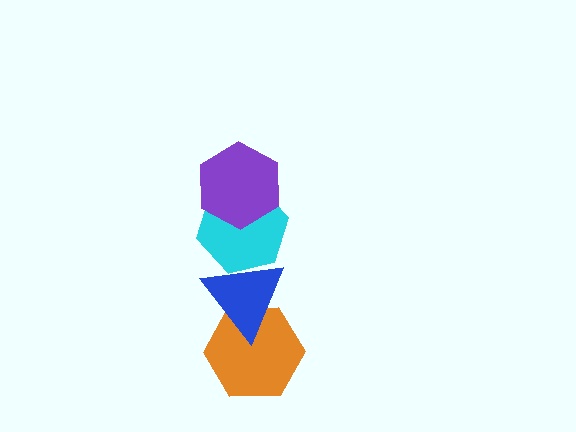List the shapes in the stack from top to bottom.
From top to bottom: the purple hexagon, the cyan hexagon, the blue triangle, the orange hexagon.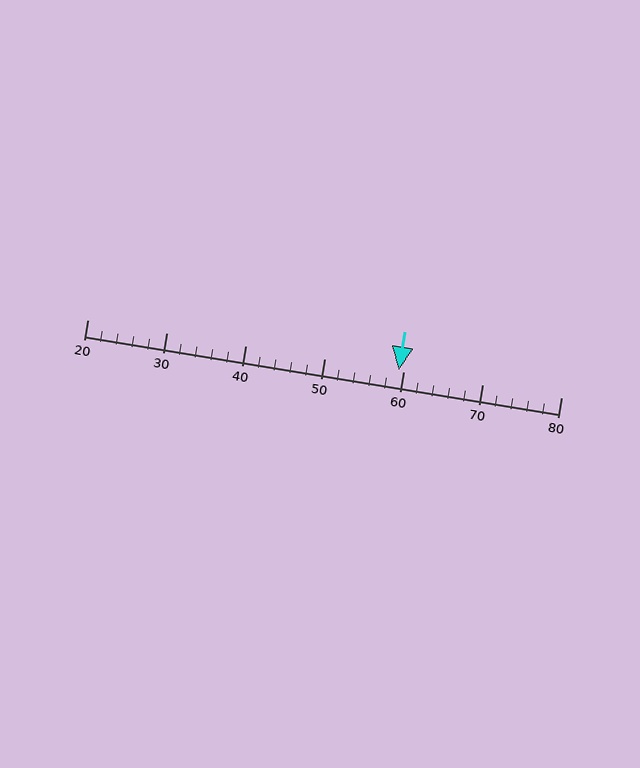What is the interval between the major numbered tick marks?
The major tick marks are spaced 10 units apart.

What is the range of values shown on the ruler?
The ruler shows values from 20 to 80.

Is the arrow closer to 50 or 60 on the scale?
The arrow is closer to 60.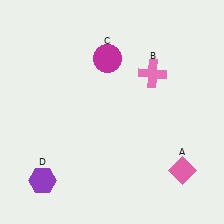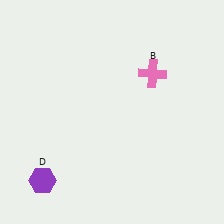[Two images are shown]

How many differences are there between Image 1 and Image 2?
There are 2 differences between the two images.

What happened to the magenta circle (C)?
The magenta circle (C) was removed in Image 2. It was in the top-left area of Image 1.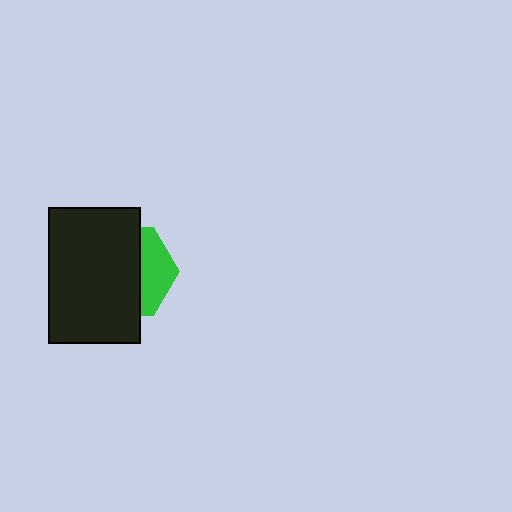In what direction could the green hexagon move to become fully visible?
The green hexagon could move right. That would shift it out from behind the black rectangle entirely.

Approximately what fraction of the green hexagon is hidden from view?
Roughly 67% of the green hexagon is hidden behind the black rectangle.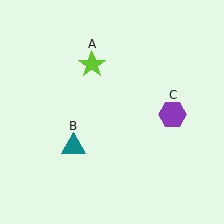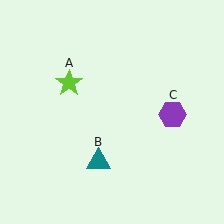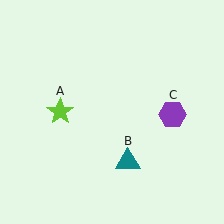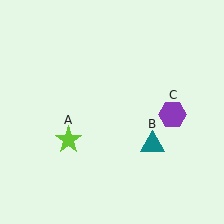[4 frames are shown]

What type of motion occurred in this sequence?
The lime star (object A), teal triangle (object B) rotated counterclockwise around the center of the scene.